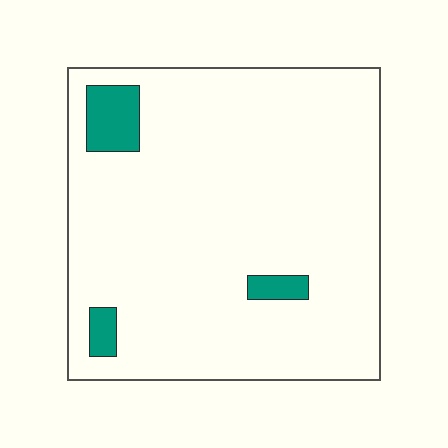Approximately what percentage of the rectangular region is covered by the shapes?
Approximately 5%.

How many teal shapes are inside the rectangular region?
3.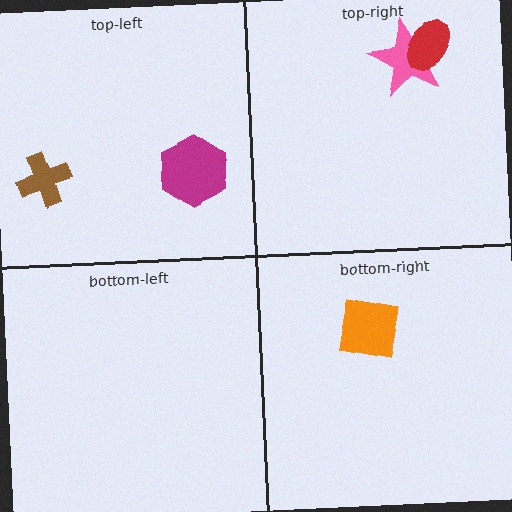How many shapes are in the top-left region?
2.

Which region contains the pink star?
The top-right region.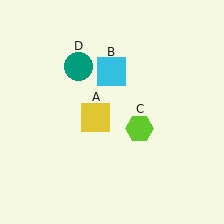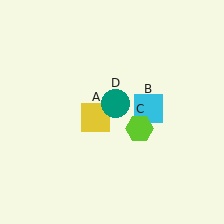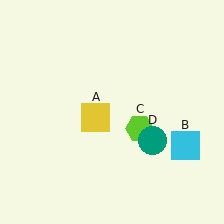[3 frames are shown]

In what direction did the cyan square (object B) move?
The cyan square (object B) moved down and to the right.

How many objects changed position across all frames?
2 objects changed position: cyan square (object B), teal circle (object D).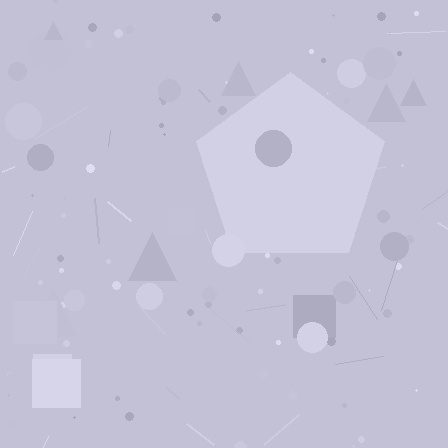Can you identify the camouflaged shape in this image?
The camouflaged shape is a pentagon.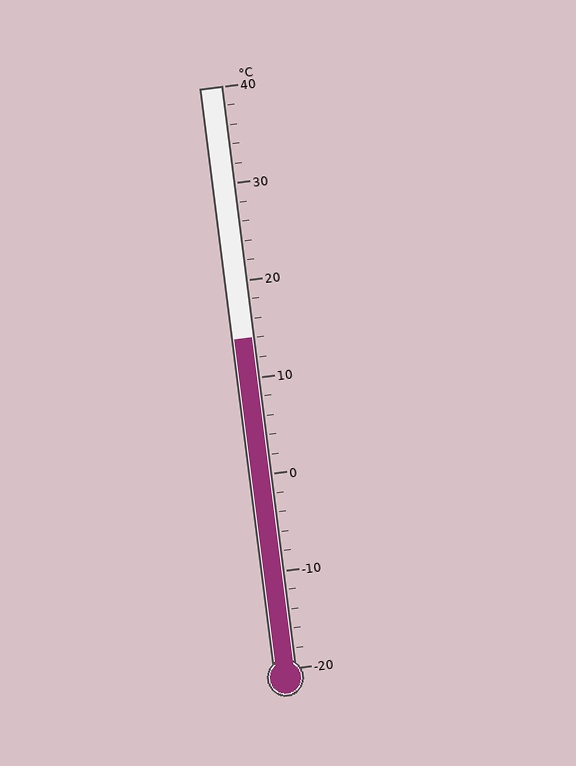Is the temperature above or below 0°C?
The temperature is above 0°C.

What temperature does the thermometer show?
The thermometer shows approximately 14°C.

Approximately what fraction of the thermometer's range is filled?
The thermometer is filled to approximately 55% of its range.